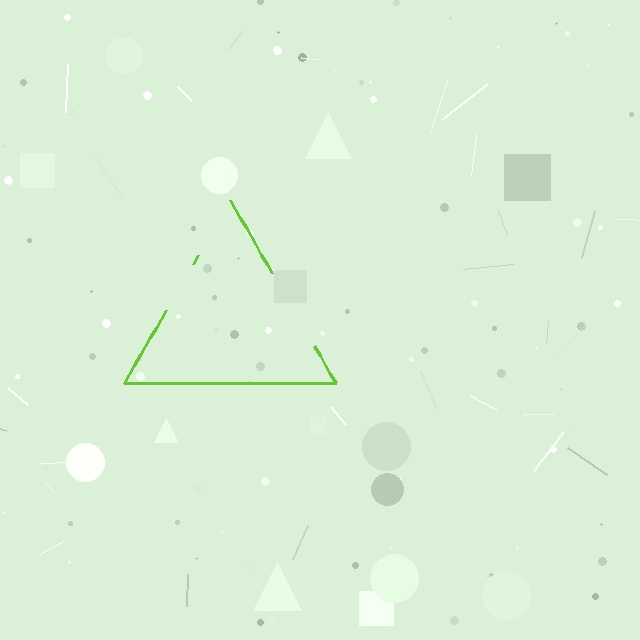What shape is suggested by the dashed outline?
The dashed outline suggests a triangle.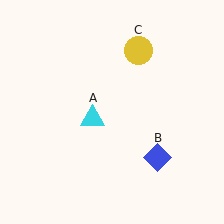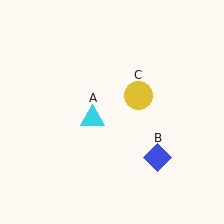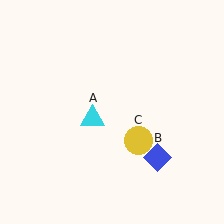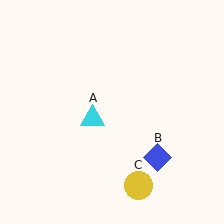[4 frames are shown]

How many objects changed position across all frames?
1 object changed position: yellow circle (object C).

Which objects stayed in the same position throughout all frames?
Cyan triangle (object A) and blue diamond (object B) remained stationary.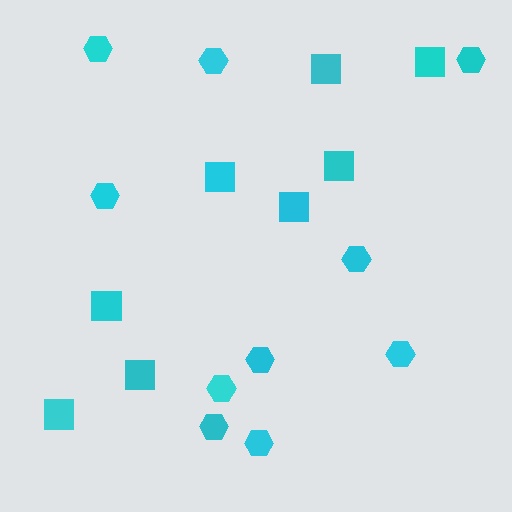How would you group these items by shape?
There are 2 groups: one group of hexagons (10) and one group of squares (8).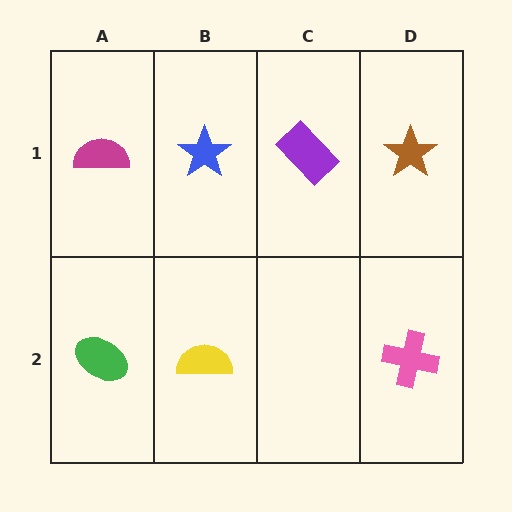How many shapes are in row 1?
4 shapes.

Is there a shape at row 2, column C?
No, that cell is empty.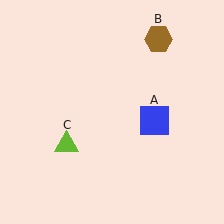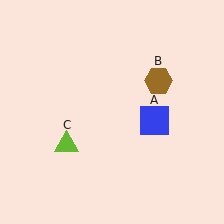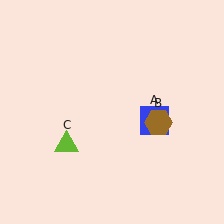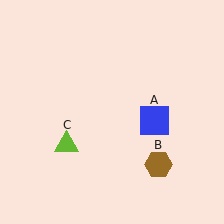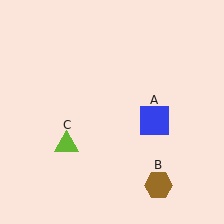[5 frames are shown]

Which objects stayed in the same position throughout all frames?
Blue square (object A) and lime triangle (object C) remained stationary.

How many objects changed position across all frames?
1 object changed position: brown hexagon (object B).